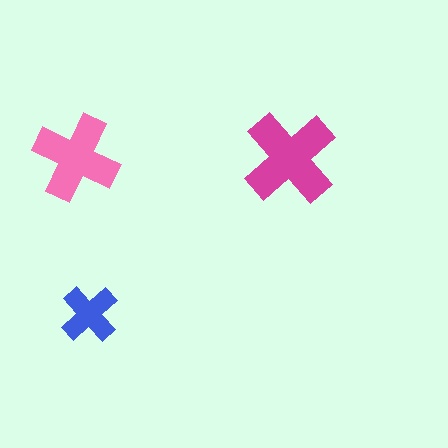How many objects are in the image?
There are 3 objects in the image.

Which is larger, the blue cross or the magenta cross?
The magenta one.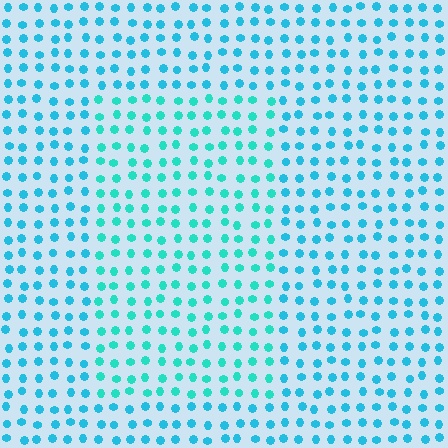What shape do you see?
I see a rectangle.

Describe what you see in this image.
The image is filled with small cyan elements in a uniform arrangement. A rectangle-shaped region is visible where the elements are tinted to a slightly different hue, forming a subtle color boundary.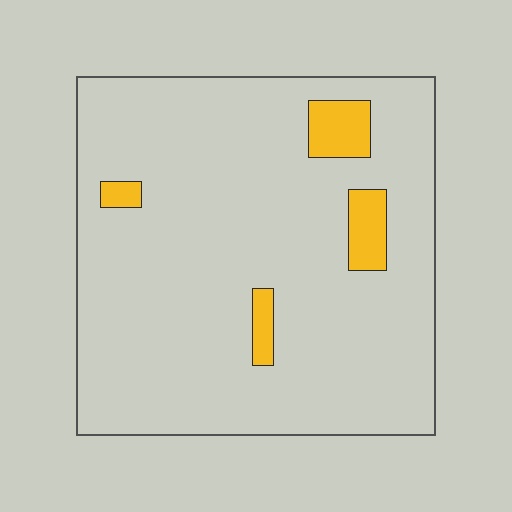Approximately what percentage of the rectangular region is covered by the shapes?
Approximately 5%.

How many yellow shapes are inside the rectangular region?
4.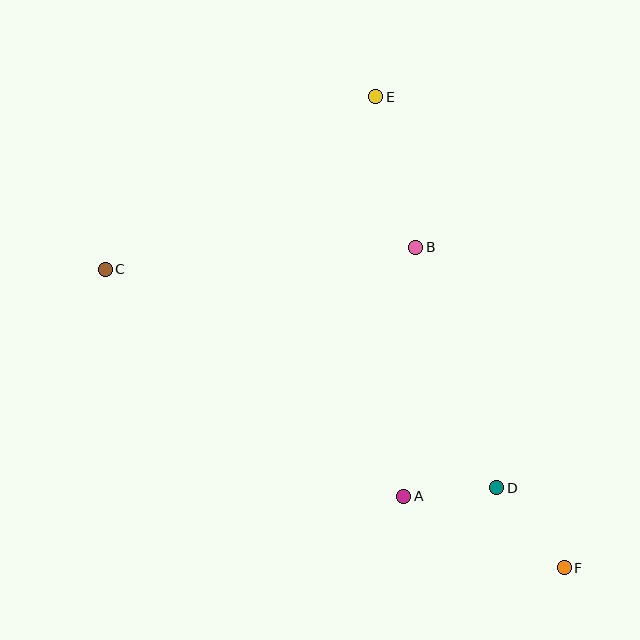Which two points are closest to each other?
Points A and D are closest to each other.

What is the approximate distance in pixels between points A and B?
The distance between A and B is approximately 249 pixels.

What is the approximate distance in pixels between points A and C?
The distance between A and C is approximately 375 pixels.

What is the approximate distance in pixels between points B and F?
The distance between B and F is approximately 353 pixels.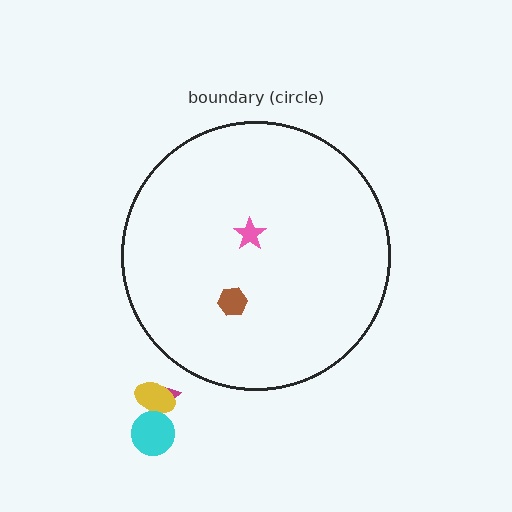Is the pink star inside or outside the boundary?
Inside.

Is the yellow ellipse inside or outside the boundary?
Outside.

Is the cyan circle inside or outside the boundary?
Outside.